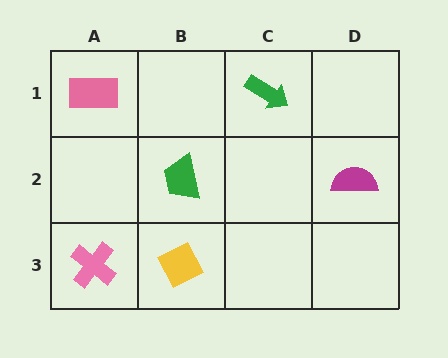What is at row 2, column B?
A green trapezoid.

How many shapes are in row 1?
2 shapes.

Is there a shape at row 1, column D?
No, that cell is empty.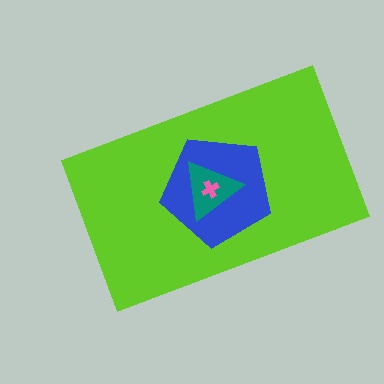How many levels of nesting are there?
4.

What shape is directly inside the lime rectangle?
The blue pentagon.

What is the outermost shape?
The lime rectangle.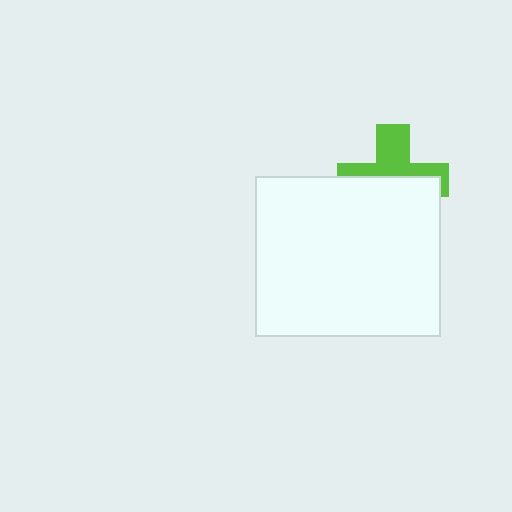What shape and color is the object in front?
The object in front is a white rectangle.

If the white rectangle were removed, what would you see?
You would see the complete lime cross.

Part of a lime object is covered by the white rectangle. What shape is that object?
It is a cross.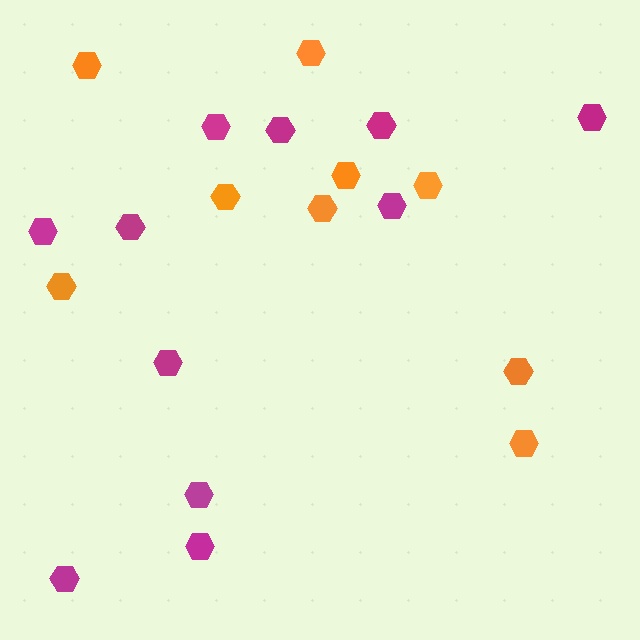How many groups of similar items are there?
There are 2 groups: one group of orange hexagons (9) and one group of magenta hexagons (11).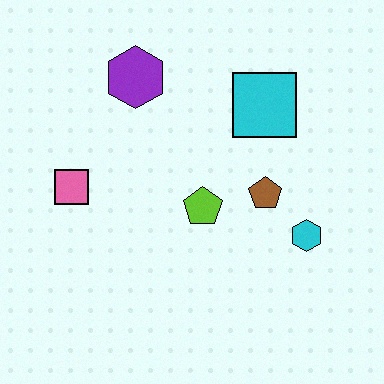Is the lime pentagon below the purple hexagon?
Yes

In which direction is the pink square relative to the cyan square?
The pink square is to the left of the cyan square.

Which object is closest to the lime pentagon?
The brown pentagon is closest to the lime pentagon.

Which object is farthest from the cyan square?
The pink square is farthest from the cyan square.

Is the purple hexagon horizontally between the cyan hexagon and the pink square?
Yes